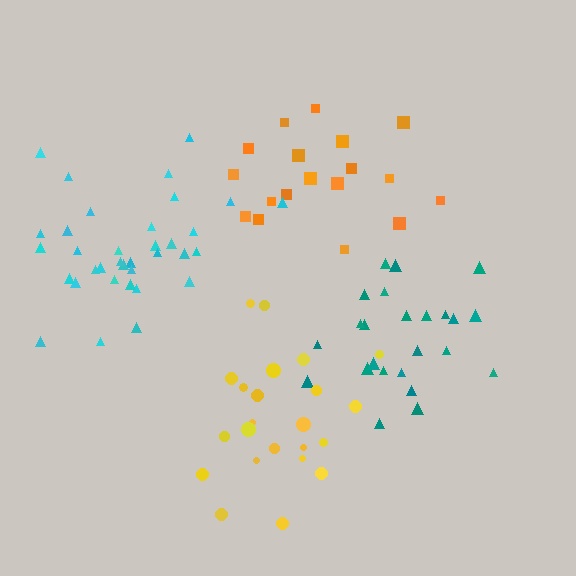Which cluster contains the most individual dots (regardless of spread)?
Cyan (35).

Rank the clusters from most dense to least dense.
yellow, cyan, teal, orange.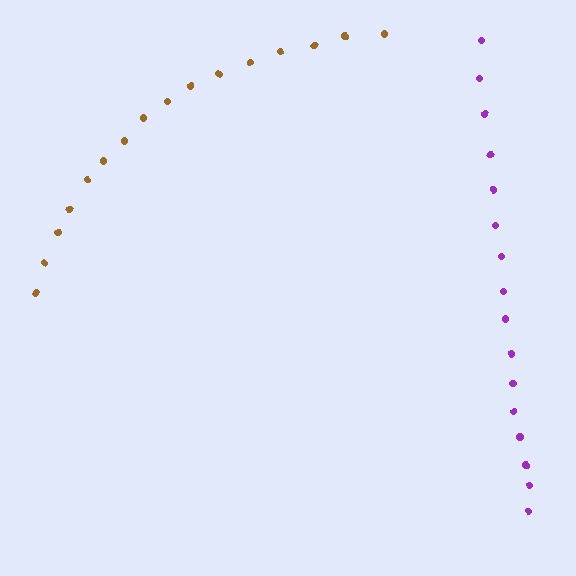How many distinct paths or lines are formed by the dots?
There are 2 distinct paths.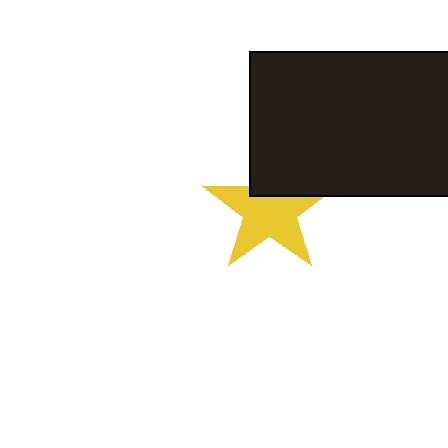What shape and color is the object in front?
The object in front is a black rectangle.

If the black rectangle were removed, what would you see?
You would see the complete yellow star.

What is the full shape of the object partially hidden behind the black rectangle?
The partially hidden object is a yellow star.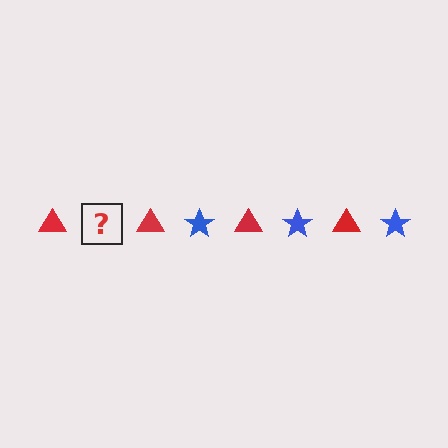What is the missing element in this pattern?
The missing element is a blue star.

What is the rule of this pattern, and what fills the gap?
The rule is that the pattern alternates between red triangle and blue star. The gap should be filled with a blue star.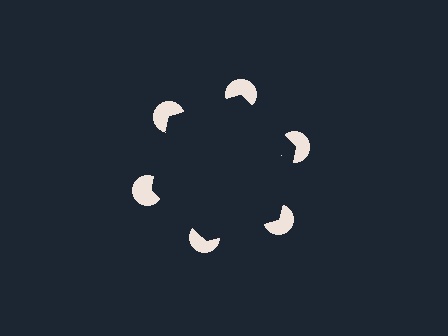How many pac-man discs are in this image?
There are 6 — one at each vertex of the illusory hexagon.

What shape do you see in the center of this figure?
An illusory hexagon — its edges are inferred from the aligned wedge cuts in the pac-man discs, not physically drawn.